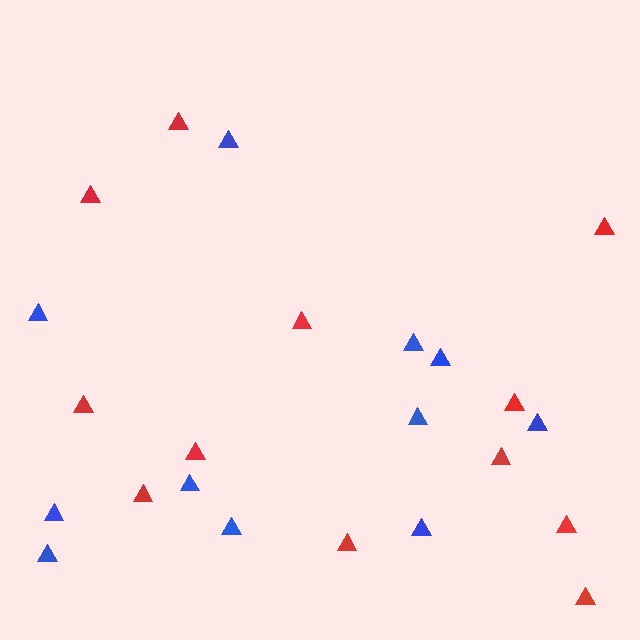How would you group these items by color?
There are 2 groups: one group of red triangles (12) and one group of blue triangles (11).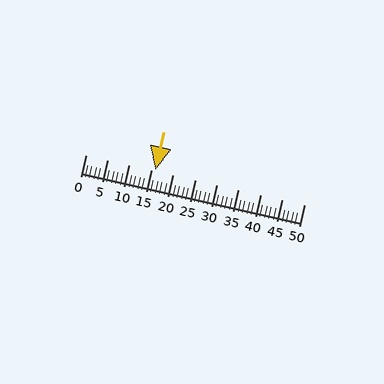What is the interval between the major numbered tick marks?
The major tick marks are spaced 5 units apart.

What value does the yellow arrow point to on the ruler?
The yellow arrow points to approximately 16.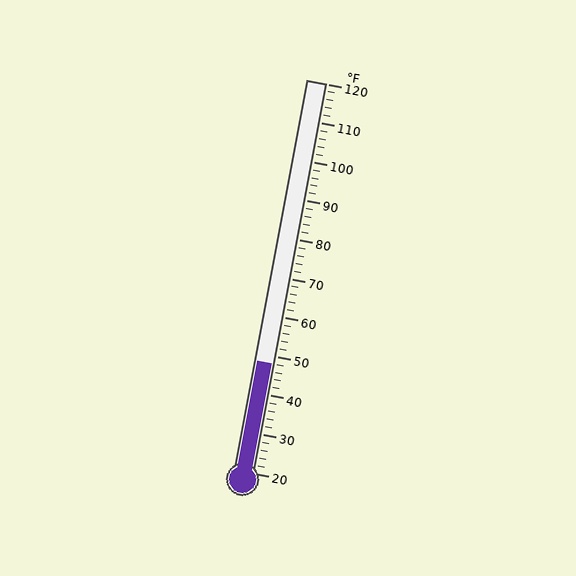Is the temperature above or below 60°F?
The temperature is below 60°F.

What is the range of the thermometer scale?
The thermometer scale ranges from 20°F to 120°F.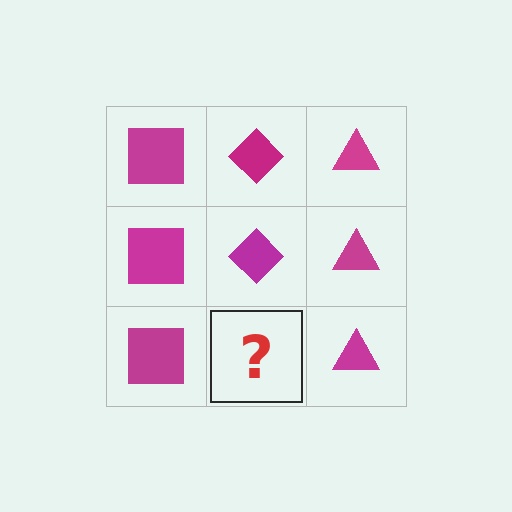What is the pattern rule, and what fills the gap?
The rule is that each column has a consistent shape. The gap should be filled with a magenta diamond.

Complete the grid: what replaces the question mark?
The question mark should be replaced with a magenta diamond.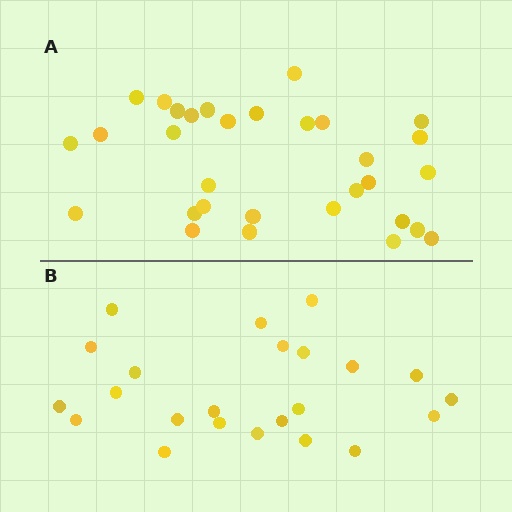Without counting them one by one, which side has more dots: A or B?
Region A (the top region) has more dots.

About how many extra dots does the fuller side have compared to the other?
Region A has roughly 8 or so more dots than region B.